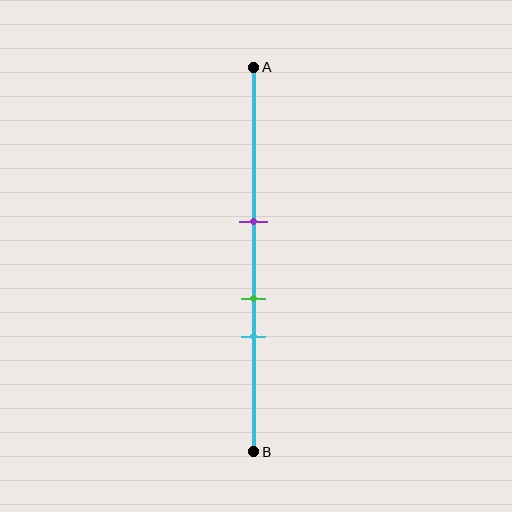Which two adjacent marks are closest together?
The green and cyan marks are the closest adjacent pair.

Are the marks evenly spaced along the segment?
Yes, the marks are approximately evenly spaced.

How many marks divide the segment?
There are 3 marks dividing the segment.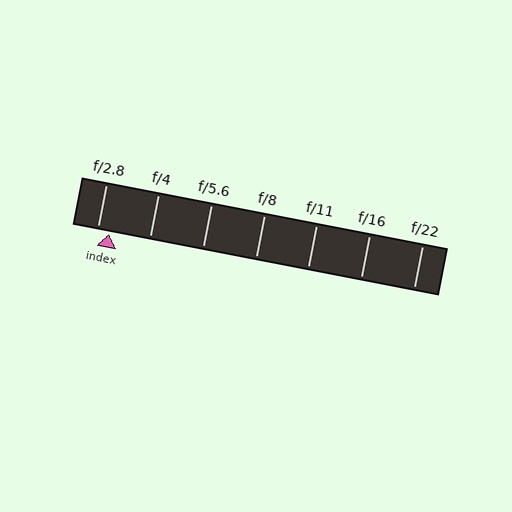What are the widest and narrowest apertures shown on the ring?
The widest aperture shown is f/2.8 and the narrowest is f/22.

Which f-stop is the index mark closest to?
The index mark is closest to f/2.8.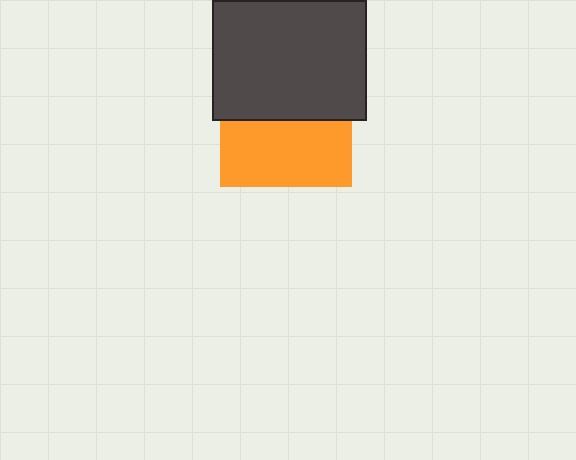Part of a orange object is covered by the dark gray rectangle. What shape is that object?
It is a square.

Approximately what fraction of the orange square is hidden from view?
Roughly 50% of the orange square is hidden behind the dark gray rectangle.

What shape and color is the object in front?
The object in front is a dark gray rectangle.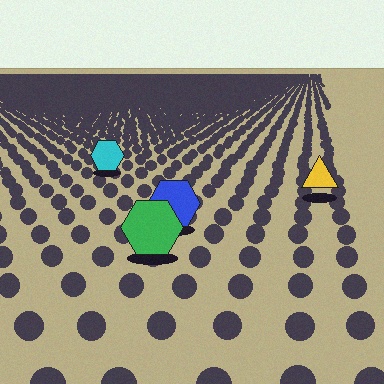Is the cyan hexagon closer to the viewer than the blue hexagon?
No. The blue hexagon is closer — you can tell from the texture gradient: the ground texture is coarser near it.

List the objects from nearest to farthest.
From nearest to farthest: the green hexagon, the blue hexagon, the yellow triangle, the cyan hexagon.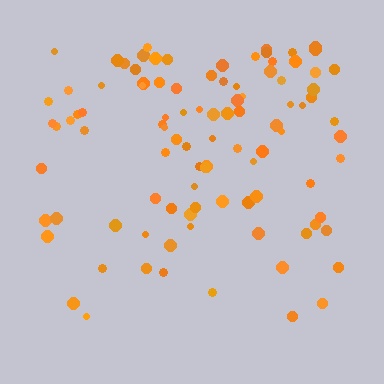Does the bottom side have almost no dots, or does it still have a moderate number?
Still a moderate number, just noticeably fewer than the top.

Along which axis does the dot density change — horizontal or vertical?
Vertical.